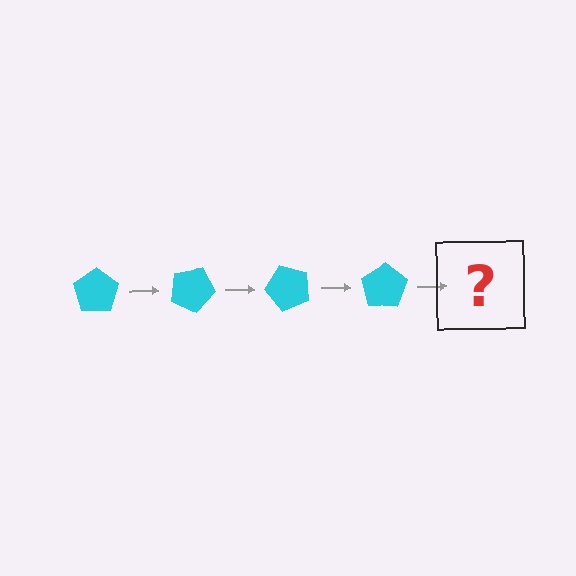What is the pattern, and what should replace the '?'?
The pattern is that the pentagon rotates 25 degrees each step. The '?' should be a cyan pentagon rotated 100 degrees.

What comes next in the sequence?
The next element should be a cyan pentagon rotated 100 degrees.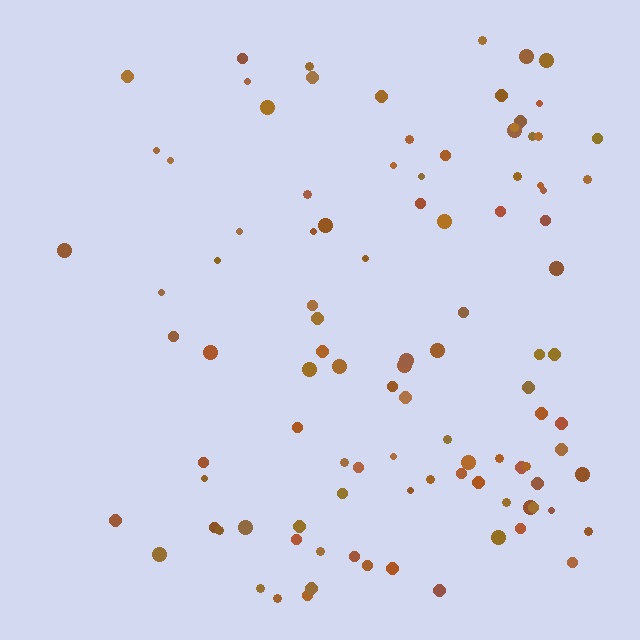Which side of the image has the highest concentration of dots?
The right.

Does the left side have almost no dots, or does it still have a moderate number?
Still a moderate number, just noticeably fewer than the right.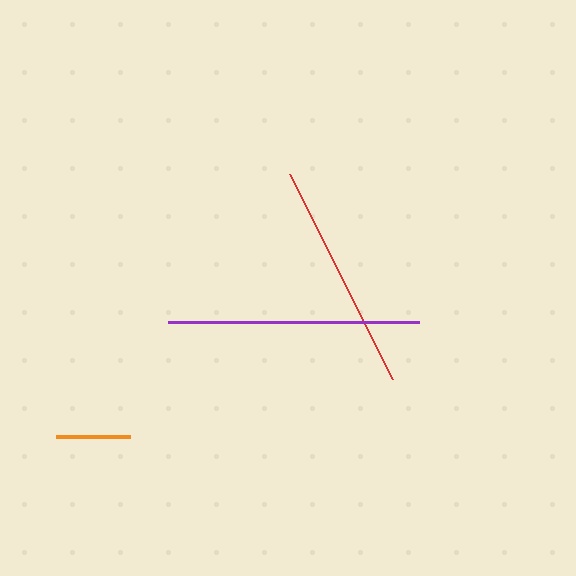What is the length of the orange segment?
The orange segment is approximately 74 pixels long.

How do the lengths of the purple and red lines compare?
The purple and red lines are approximately the same length.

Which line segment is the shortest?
The orange line is the shortest at approximately 74 pixels.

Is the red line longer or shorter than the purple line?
The purple line is longer than the red line.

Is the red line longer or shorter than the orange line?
The red line is longer than the orange line.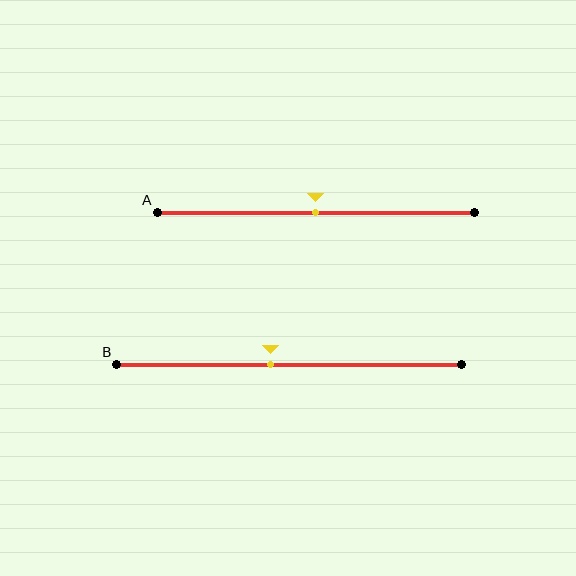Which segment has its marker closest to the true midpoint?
Segment A has its marker closest to the true midpoint.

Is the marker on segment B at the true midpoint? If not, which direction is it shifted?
No, the marker on segment B is shifted to the left by about 5% of the segment length.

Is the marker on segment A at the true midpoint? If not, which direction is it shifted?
Yes, the marker on segment A is at the true midpoint.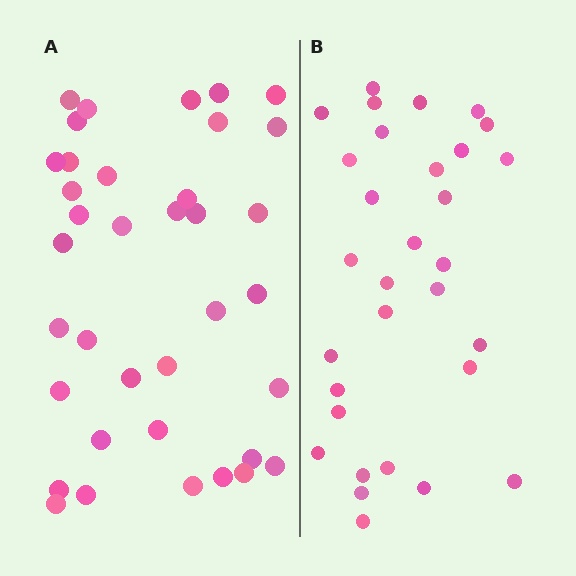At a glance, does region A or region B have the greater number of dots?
Region A (the left region) has more dots.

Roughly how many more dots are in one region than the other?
Region A has about 6 more dots than region B.